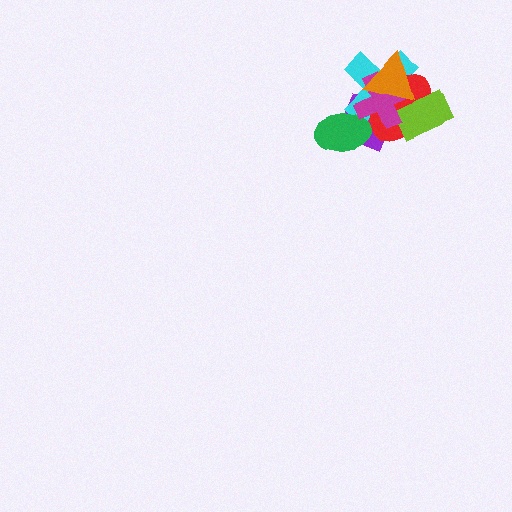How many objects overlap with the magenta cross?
6 objects overlap with the magenta cross.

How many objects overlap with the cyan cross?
6 objects overlap with the cyan cross.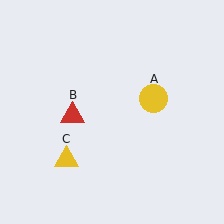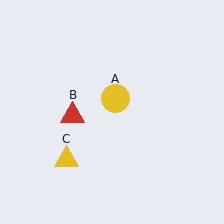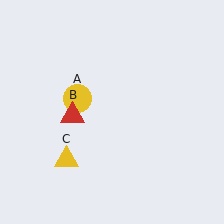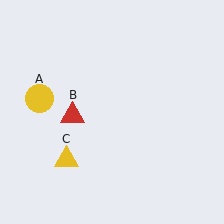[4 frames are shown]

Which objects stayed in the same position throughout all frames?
Red triangle (object B) and yellow triangle (object C) remained stationary.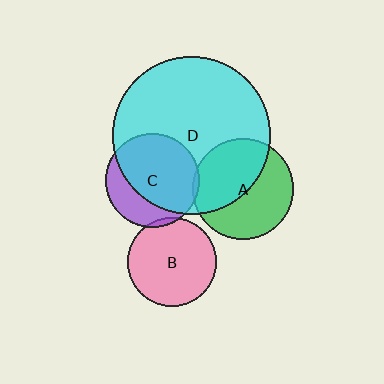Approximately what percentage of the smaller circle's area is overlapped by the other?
Approximately 5%.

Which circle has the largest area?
Circle D (cyan).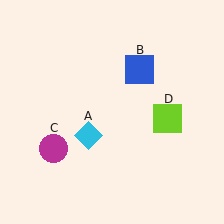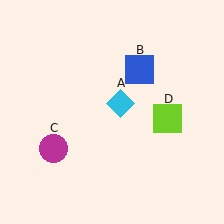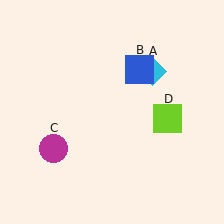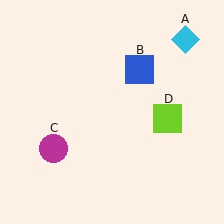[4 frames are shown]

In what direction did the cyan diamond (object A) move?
The cyan diamond (object A) moved up and to the right.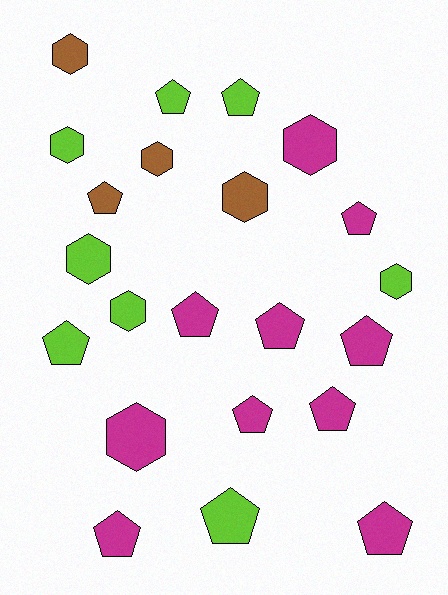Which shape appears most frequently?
Pentagon, with 13 objects.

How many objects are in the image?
There are 22 objects.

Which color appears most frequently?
Magenta, with 10 objects.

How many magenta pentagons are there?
There are 8 magenta pentagons.